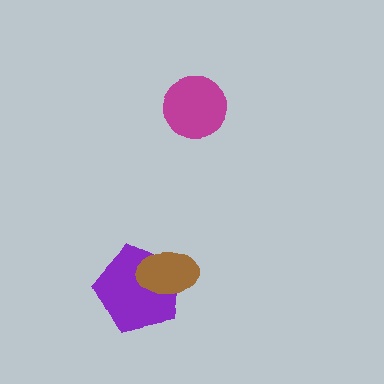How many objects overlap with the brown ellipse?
1 object overlaps with the brown ellipse.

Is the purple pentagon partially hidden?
Yes, it is partially covered by another shape.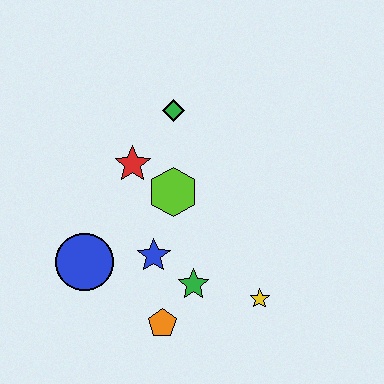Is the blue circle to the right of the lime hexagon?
No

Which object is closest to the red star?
The lime hexagon is closest to the red star.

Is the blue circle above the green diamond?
No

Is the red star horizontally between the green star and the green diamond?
No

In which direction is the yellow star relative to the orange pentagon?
The yellow star is to the right of the orange pentagon.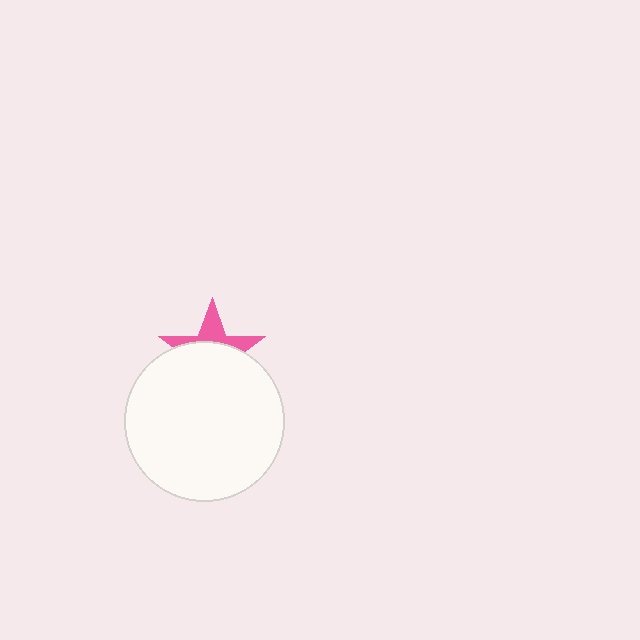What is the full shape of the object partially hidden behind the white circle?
The partially hidden object is a pink star.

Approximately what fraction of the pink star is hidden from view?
Roughly 63% of the pink star is hidden behind the white circle.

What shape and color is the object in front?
The object in front is a white circle.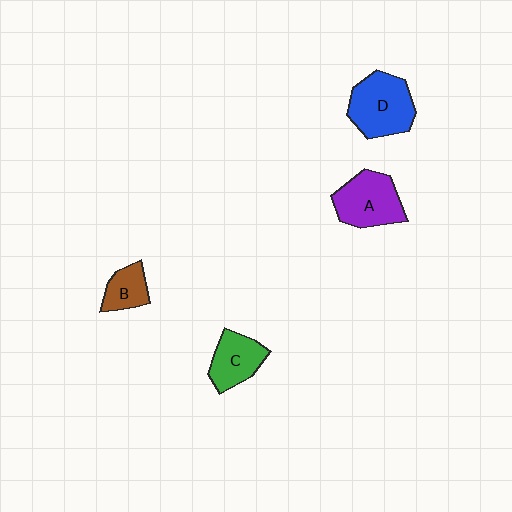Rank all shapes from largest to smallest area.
From largest to smallest: D (blue), A (purple), C (green), B (brown).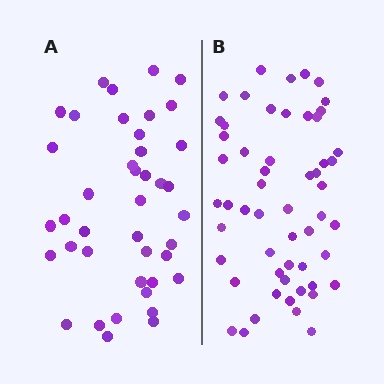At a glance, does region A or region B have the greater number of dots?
Region B (the right region) has more dots.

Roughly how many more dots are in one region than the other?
Region B has approximately 15 more dots than region A.